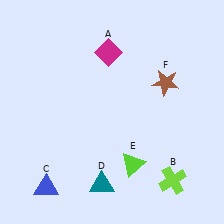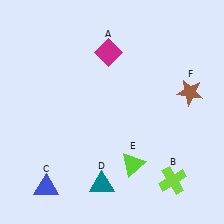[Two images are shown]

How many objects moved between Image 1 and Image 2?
1 object moved between the two images.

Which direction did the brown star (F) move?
The brown star (F) moved right.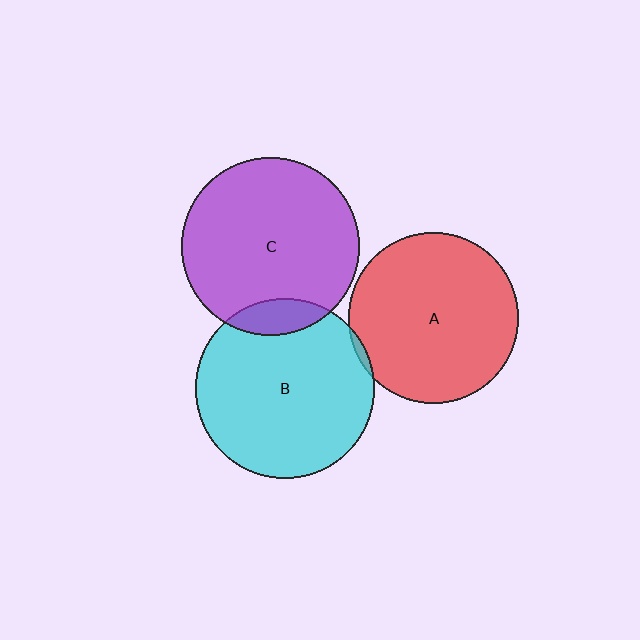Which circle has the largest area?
Circle B (cyan).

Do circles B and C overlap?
Yes.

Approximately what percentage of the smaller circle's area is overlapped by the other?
Approximately 10%.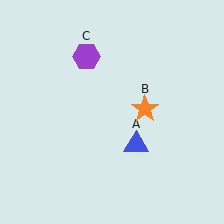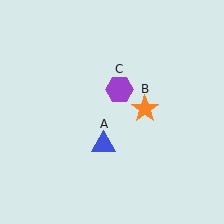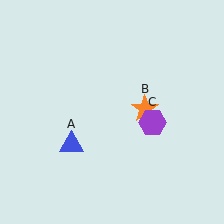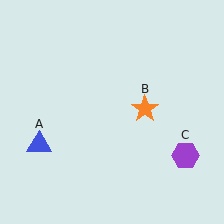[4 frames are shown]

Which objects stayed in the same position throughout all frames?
Orange star (object B) remained stationary.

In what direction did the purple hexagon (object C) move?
The purple hexagon (object C) moved down and to the right.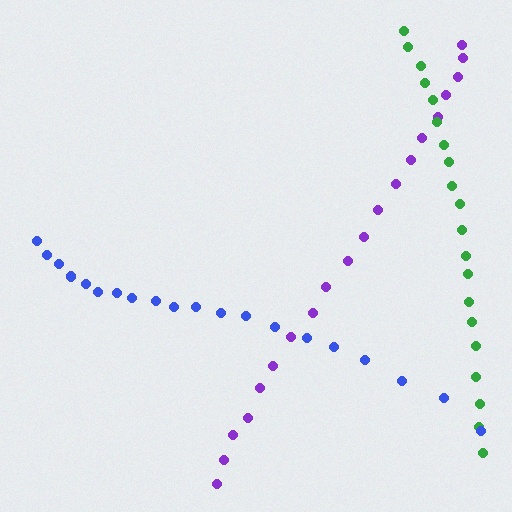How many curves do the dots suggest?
There are 3 distinct paths.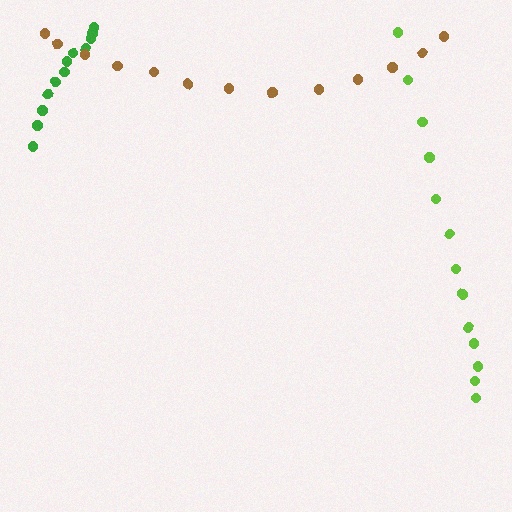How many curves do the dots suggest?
There are 3 distinct paths.